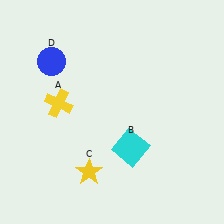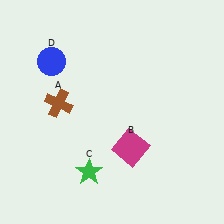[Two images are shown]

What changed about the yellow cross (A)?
In Image 1, A is yellow. In Image 2, it changed to brown.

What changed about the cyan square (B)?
In Image 1, B is cyan. In Image 2, it changed to magenta.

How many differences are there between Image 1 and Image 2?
There are 3 differences between the two images.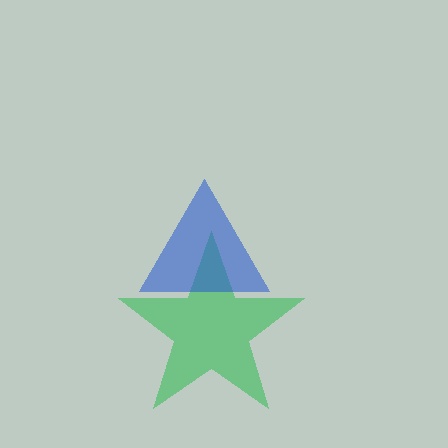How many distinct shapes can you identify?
There are 2 distinct shapes: a green star, a blue triangle.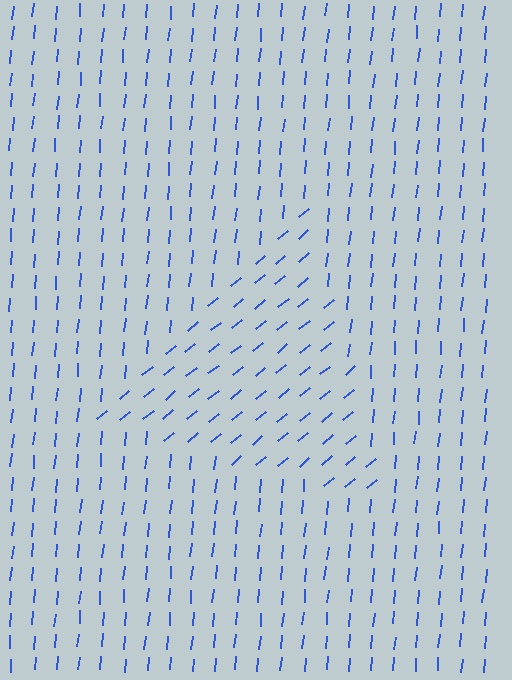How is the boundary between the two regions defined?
The boundary is defined purely by a change in line orientation (approximately 45 degrees difference). All lines are the same color and thickness.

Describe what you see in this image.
The image is filled with small blue line segments. A triangle region in the image has lines oriented differently from the surrounding lines, creating a visible texture boundary.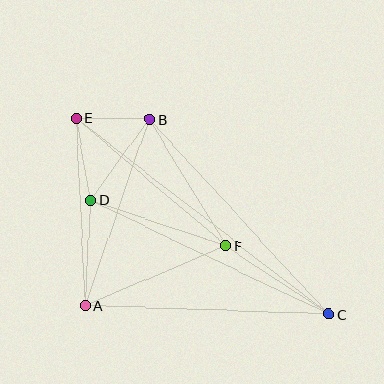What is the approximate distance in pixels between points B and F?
The distance between B and F is approximately 148 pixels.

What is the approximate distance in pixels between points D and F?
The distance between D and F is approximately 143 pixels.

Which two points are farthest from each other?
Points C and E are farthest from each other.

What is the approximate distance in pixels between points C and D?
The distance between C and D is approximately 264 pixels.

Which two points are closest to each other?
Points B and E are closest to each other.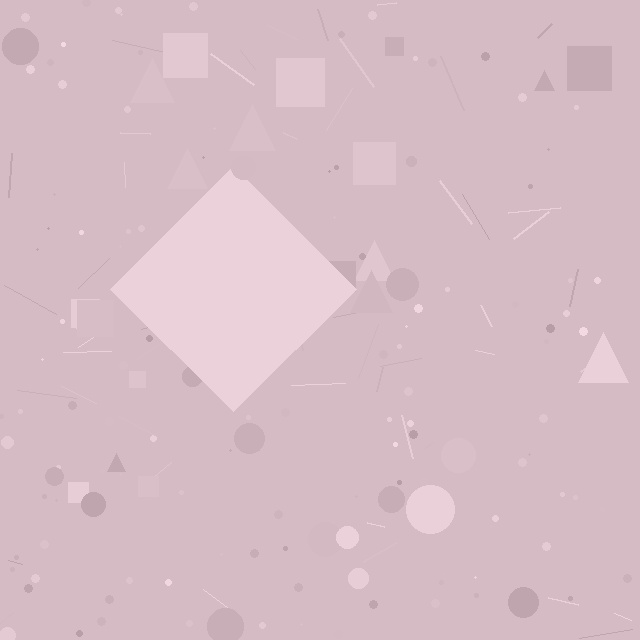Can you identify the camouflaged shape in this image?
The camouflaged shape is a diamond.